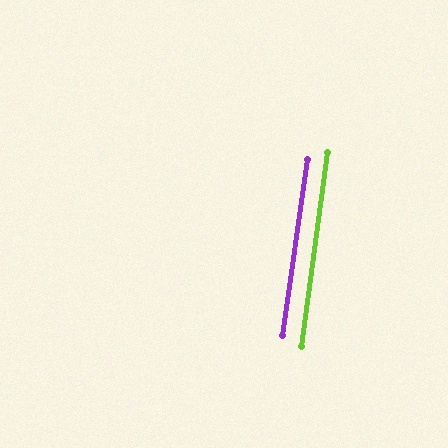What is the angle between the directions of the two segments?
Approximately 1 degree.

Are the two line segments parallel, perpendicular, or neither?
Parallel — their directions differ by only 0.6°.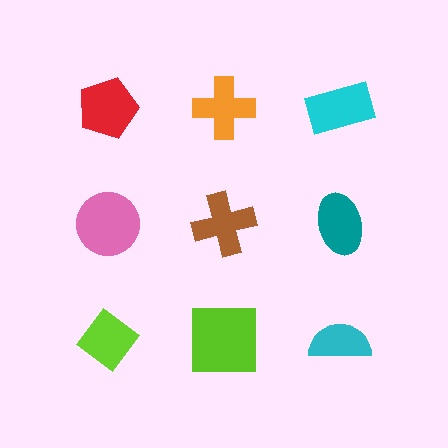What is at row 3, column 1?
A lime diamond.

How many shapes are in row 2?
3 shapes.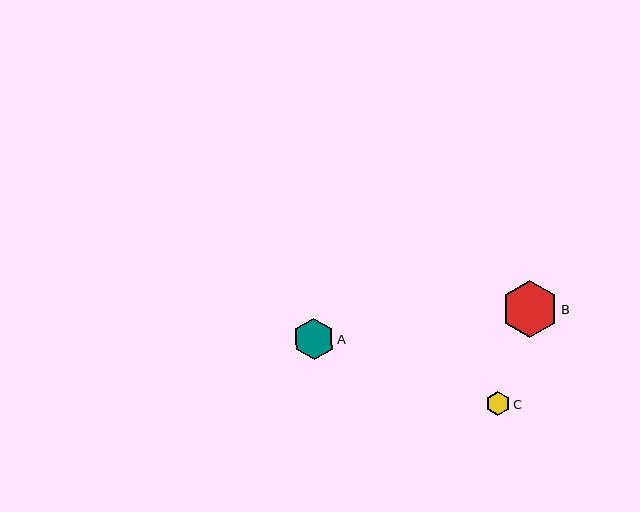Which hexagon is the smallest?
Hexagon C is the smallest with a size of approximately 24 pixels.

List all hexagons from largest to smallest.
From largest to smallest: B, A, C.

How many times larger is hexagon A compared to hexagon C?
Hexagon A is approximately 1.7 times the size of hexagon C.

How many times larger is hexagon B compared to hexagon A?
Hexagon B is approximately 1.4 times the size of hexagon A.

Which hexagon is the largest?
Hexagon B is the largest with a size of approximately 57 pixels.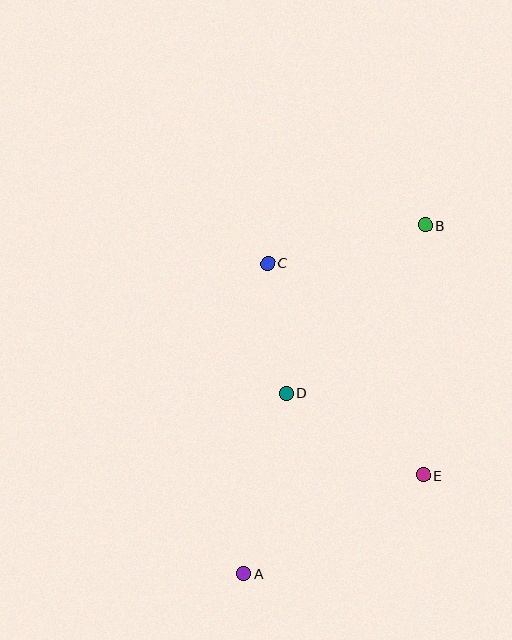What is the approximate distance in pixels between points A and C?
The distance between A and C is approximately 311 pixels.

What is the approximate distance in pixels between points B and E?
The distance between B and E is approximately 250 pixels.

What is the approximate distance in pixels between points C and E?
The distance between C and E is approximately 263 pixels.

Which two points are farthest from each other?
Points A and B are farthest from each other.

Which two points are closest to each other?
Points C and D are closest to each other.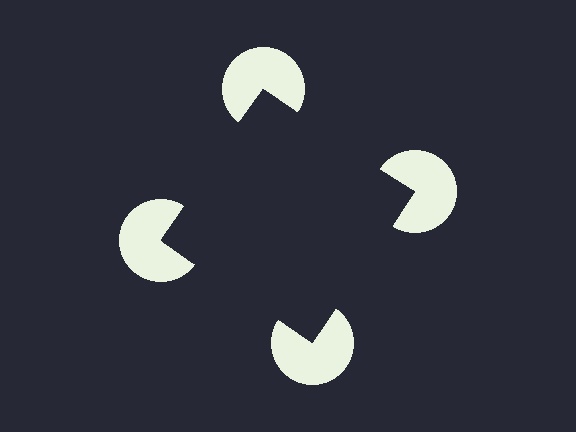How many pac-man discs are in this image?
There are 4 — one at each vertex of the illusory square.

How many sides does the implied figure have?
4 sides.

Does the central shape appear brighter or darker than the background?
It typically appears slightly darker than the background, even though no actual brightness change is drawn.